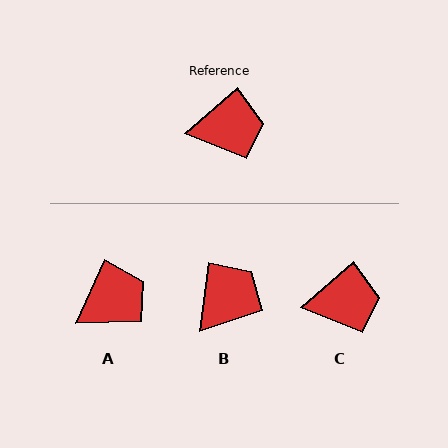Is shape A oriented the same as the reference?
No, it is off by about 24 degrees.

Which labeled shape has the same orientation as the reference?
C.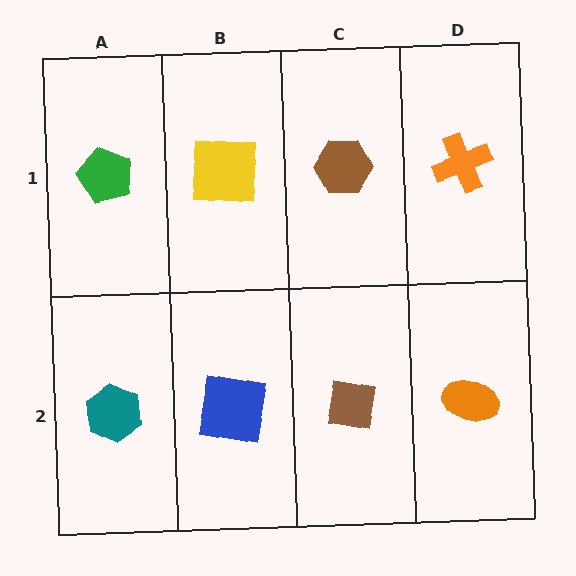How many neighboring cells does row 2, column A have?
2.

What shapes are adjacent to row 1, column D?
An orange ellipse (row 2, column D), a brown hexagon (row 1, column C).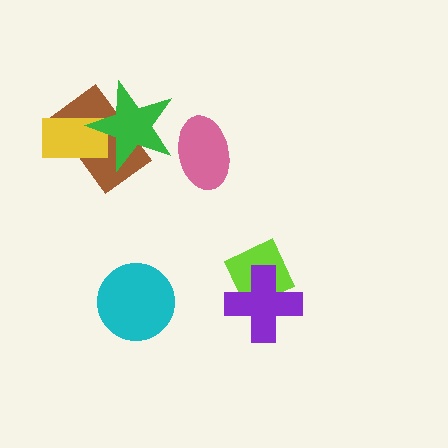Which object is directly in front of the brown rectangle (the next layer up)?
The yellow rectangle is directly in front of the brown rectangle.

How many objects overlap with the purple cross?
1 object overlaps with the purple cross.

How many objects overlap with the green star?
3 objects overlap with the green star.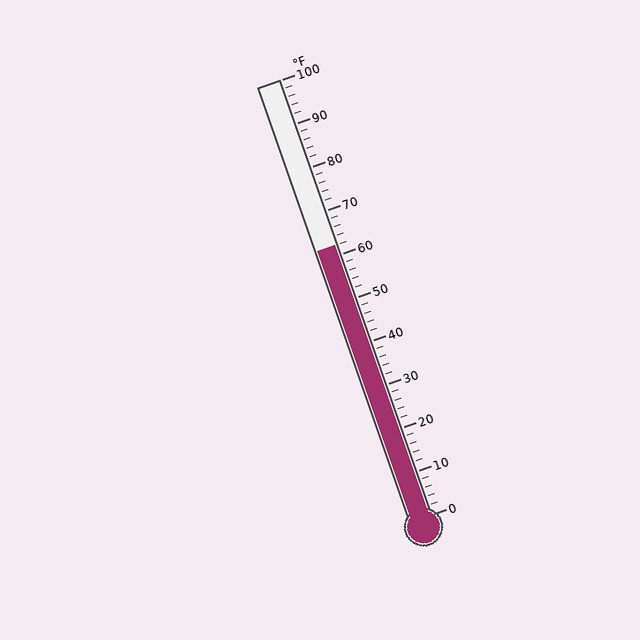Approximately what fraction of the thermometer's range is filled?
The thermometer is filled to approximately 60% of its range.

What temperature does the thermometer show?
The thermometer shows approximately 62°F.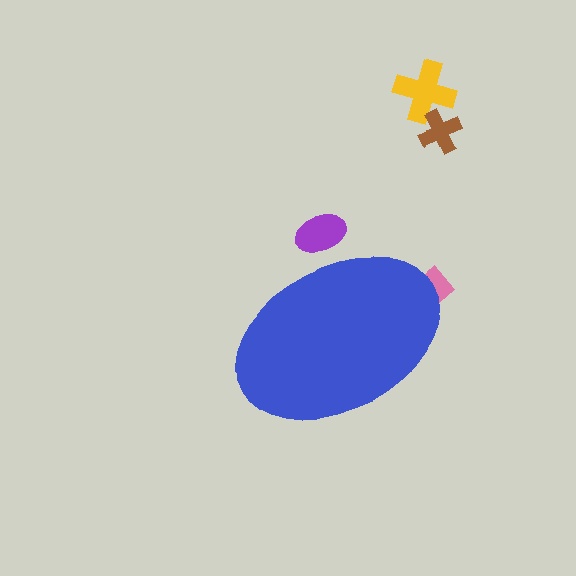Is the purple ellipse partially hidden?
Yes, the purple ellipse is partially hidden behind the blue ellipse.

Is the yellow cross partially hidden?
No, the yellow cross is fully visible.